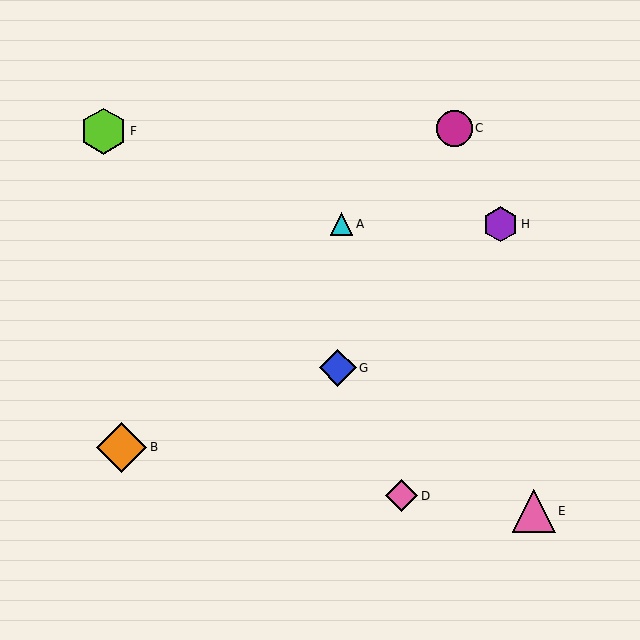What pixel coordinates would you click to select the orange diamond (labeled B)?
Click at (122, 447) to select the orange diamond B.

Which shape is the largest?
The orange diamond (labeled B) is the largest.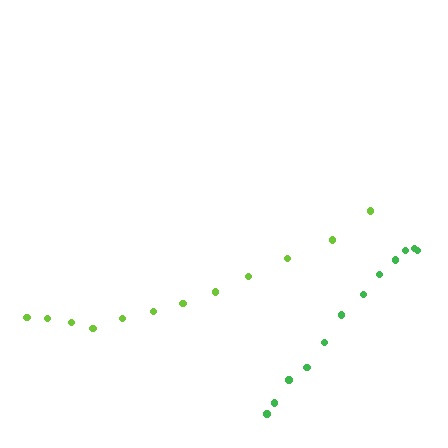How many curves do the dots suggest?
There are 2 distinct paths.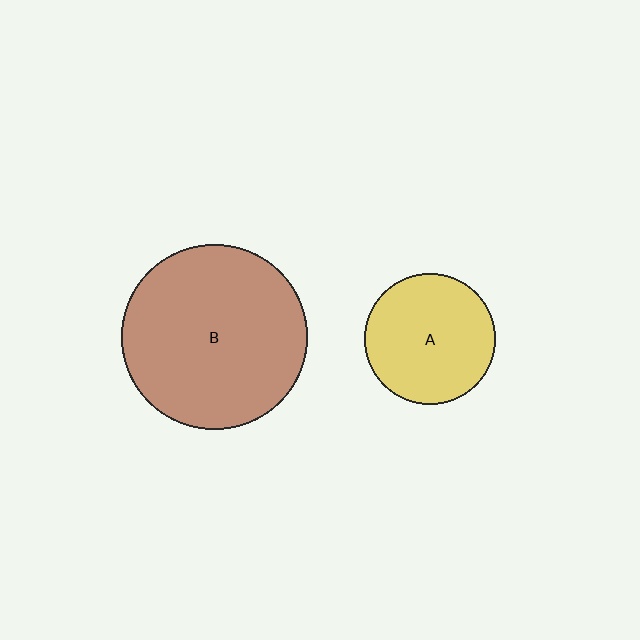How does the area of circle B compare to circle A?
Approximately 2.0 times.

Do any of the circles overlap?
No, none of the circles overlap.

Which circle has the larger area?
Circle B (brown).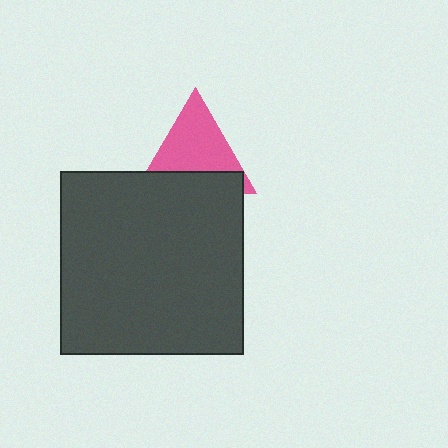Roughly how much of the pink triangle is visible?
Most of it is visible (roughly 65%).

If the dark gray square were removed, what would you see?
You would see the complete pink triangle.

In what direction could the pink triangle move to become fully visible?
The pink triangle could move up. That would shift it out from behind the dark gray square entirely.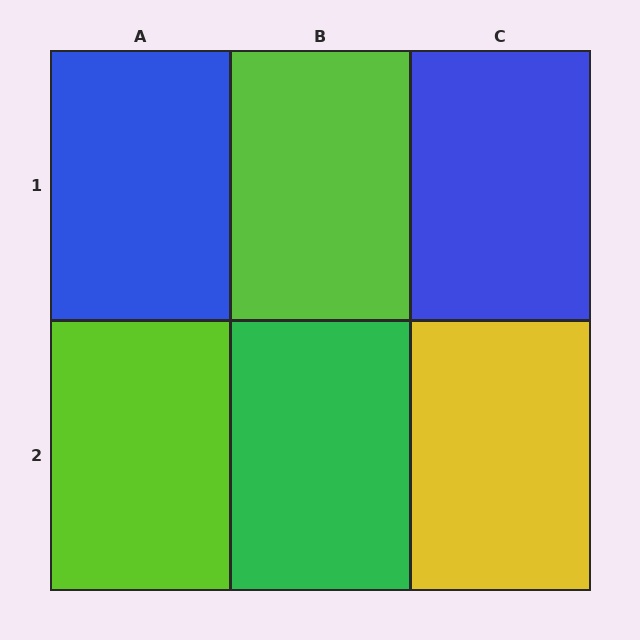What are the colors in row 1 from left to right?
Blue, lime, blue.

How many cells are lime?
2 cells are lime.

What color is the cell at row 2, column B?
Green.